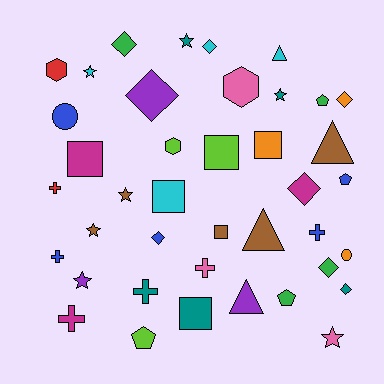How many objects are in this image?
There are 40 objects.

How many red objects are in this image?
There are 2 red objects.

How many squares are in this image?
There are 6 squares.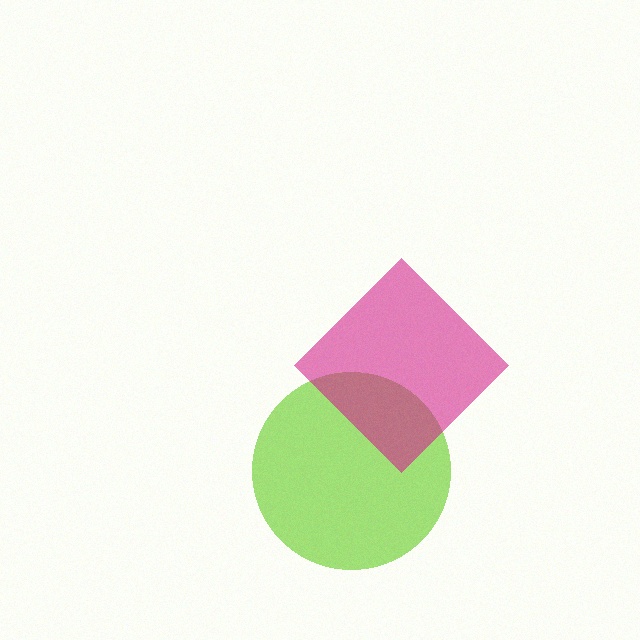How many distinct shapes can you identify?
There are 2 distinct shapes: a lime circle, a magenta diamond.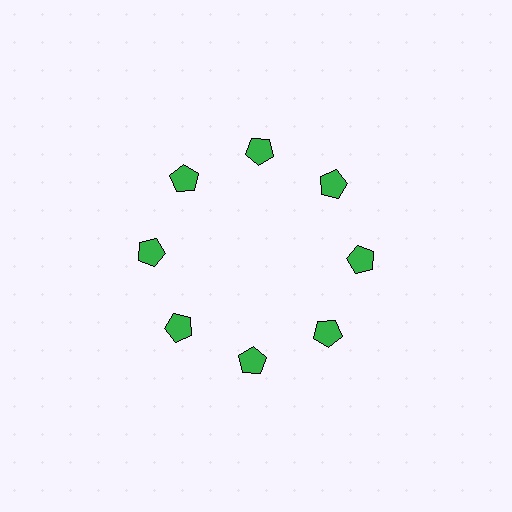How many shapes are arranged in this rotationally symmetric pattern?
There are 8 shapes, arranged in 8 groups of 1.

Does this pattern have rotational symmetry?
Yes, this pattern has 8-fold rotational symmetry. It looks the same after rotating 45 degrees around the center.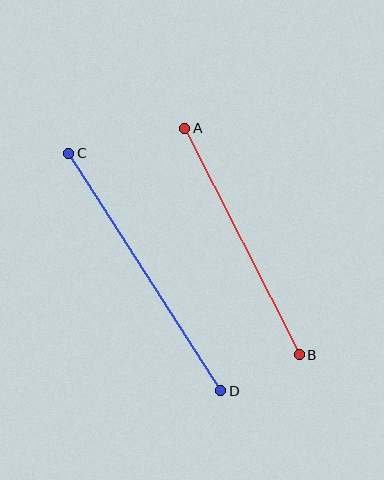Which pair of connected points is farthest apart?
Points C and D are farthest apart.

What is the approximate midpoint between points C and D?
The midpoint is at approximately (145, 272) pixels.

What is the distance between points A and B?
The distance is approximately 253 pixels.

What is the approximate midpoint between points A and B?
The midpoint is at approximately (242, 242) pixels.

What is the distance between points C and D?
The distance is approximately 282 pixels.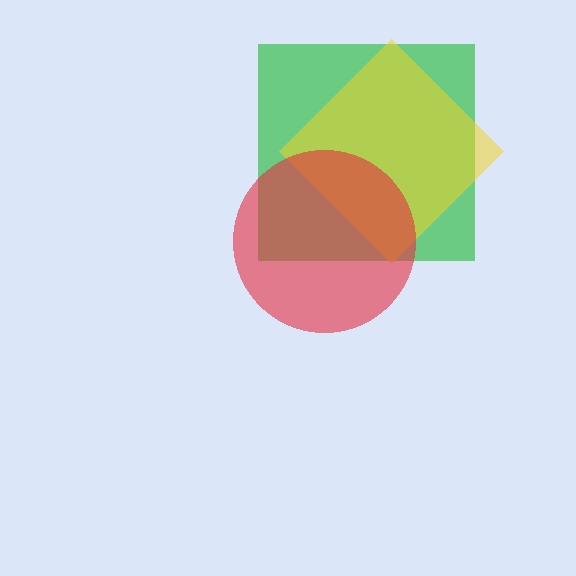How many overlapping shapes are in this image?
There are 3 overlapping shapes in the image.